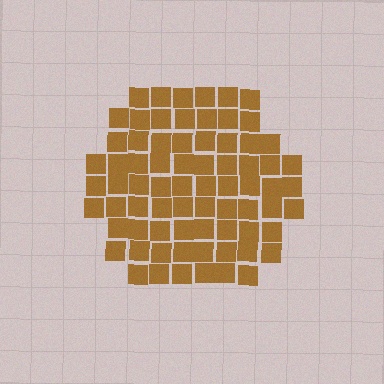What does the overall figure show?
The overall figure shows a hexagon.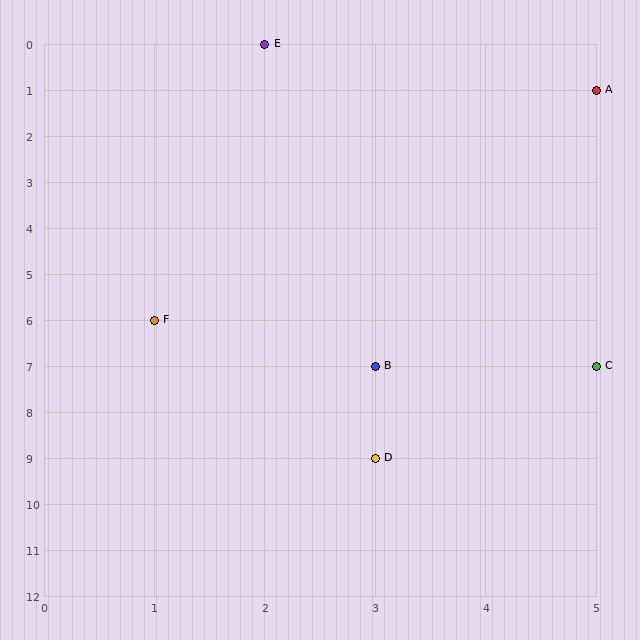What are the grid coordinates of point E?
Point E is at grid coordinates (2, 0).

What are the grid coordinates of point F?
Point F is at grid coordinates (1, 6).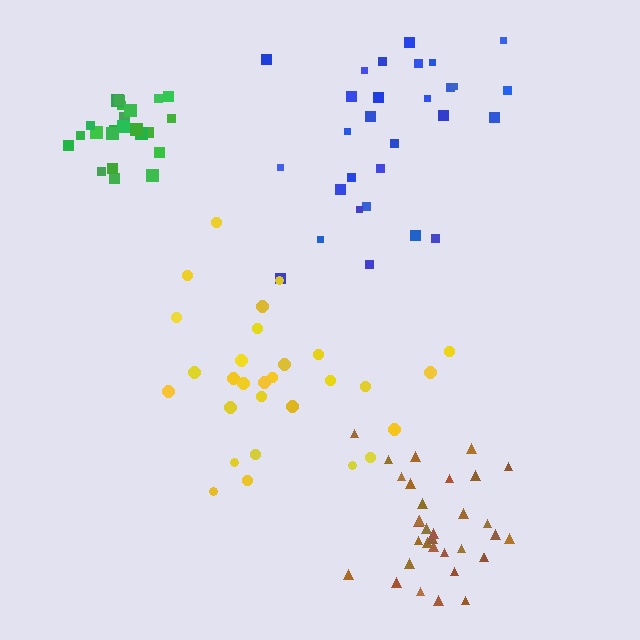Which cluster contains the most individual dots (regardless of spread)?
Brown (34).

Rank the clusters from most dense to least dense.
green, brown, yellow, blue.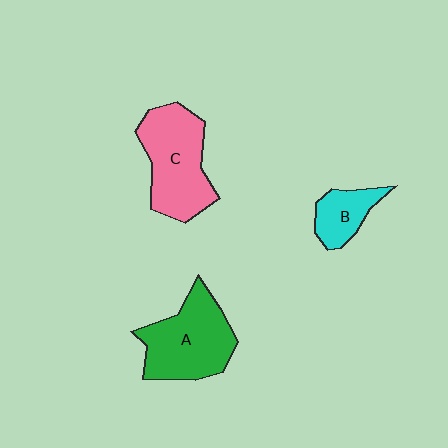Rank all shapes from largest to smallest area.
From largest to smallest: C (pink), A (green), B (cyan).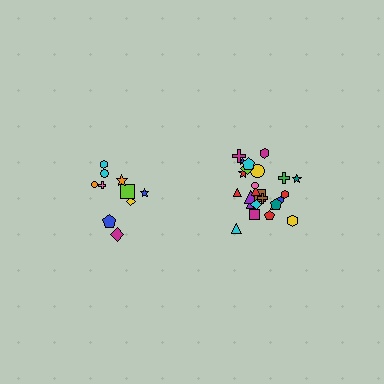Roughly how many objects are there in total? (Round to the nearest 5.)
Roughly 35 objects in total.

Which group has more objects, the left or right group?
The right group.